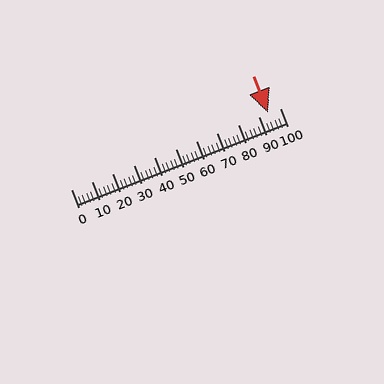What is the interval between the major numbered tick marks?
The major tick marks are spaced 10 units apart.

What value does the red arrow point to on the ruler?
The red arrow points to approximately 95.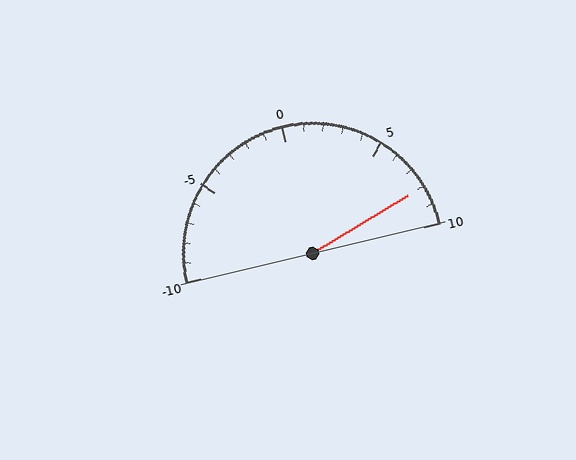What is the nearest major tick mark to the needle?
The nearest major tick mark is 10.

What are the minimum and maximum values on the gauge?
The gauge ranges from -10 to 10.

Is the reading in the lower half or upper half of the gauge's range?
The reading is in the upper half of the range (-10 to 10).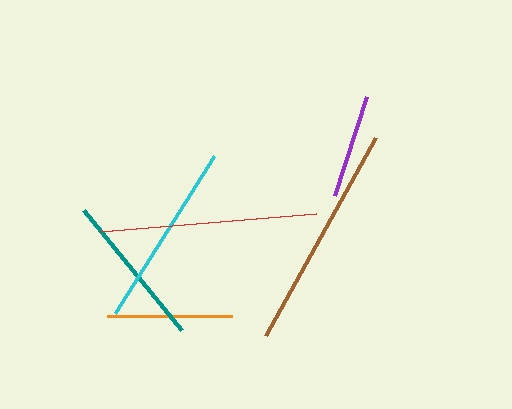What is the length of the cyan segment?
The cyan segment is approximately 186 pixels long.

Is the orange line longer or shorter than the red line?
The red line is longer than the orange line.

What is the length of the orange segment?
The orange segment is approximately 125 pixels long.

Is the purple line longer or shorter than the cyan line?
The cyan line is longer than the purple line.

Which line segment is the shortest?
The purple line is the shortest at approximately 104 pixels.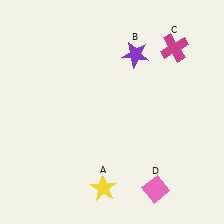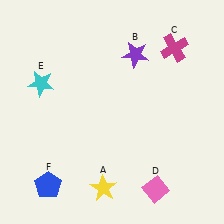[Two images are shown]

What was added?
A cyan star (E), a blue pentagon (F) were added in Image 2.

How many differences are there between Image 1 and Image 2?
There are 2 differences between the two images.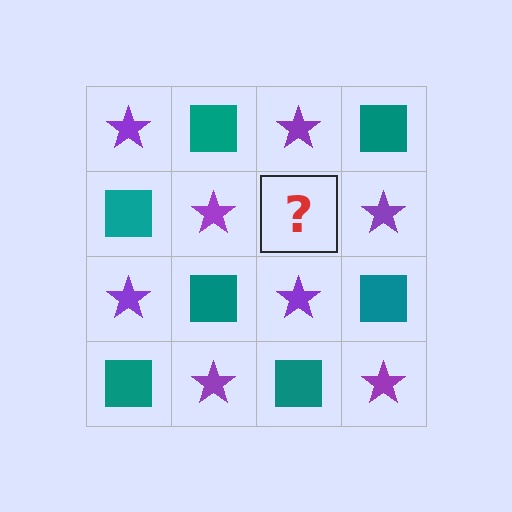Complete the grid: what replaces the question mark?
The question mark should be replaced with a teal square.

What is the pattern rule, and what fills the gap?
The rule is that it alternates purple star and teal square in a checkerboard pattern. The gap should be filled with a teal square.